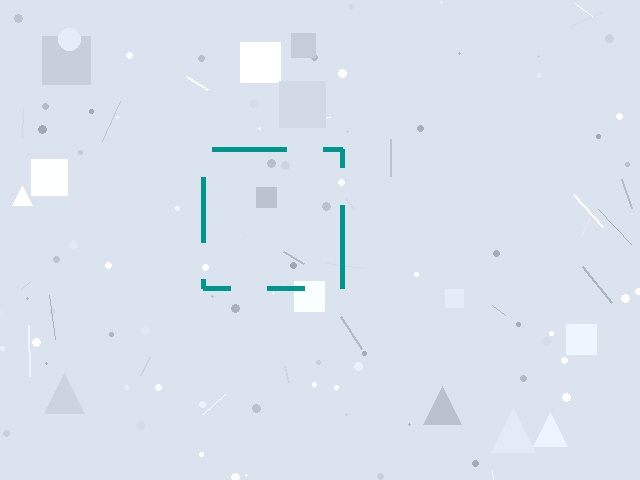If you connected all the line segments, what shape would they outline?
They would outline a square.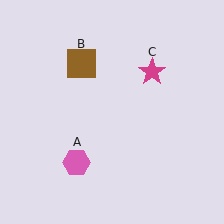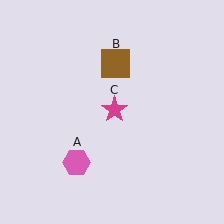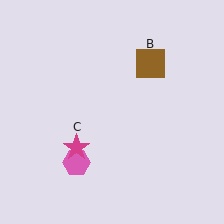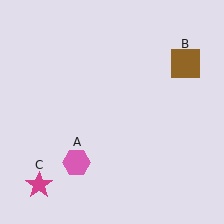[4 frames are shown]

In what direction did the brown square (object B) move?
The brown square (object B) moved right.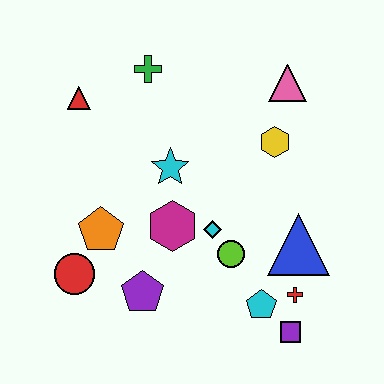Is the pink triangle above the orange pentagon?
Yes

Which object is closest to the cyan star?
The magenta hexagon is closest to the cyan star.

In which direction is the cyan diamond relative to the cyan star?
The cyan diamond is below the cyan star.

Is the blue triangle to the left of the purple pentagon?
No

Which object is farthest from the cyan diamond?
The red triangle is farthest from the cyan diamond.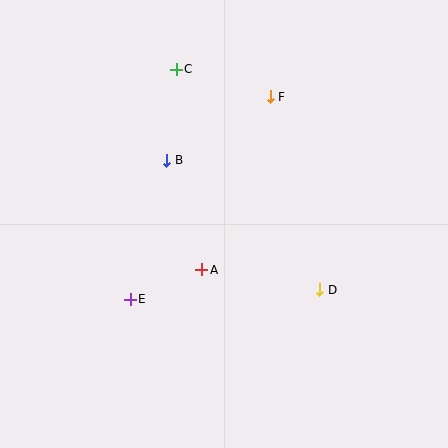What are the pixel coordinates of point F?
Point F is at (270, 97).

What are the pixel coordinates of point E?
Point E is at (130, 299).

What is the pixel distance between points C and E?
The distance between C and E is 235 pixels.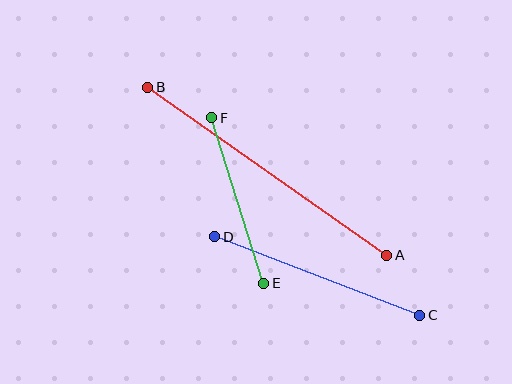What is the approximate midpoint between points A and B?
The midpoint is at approximately (267, 171) pixels.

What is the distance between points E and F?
The distance is approximately 173 pixels.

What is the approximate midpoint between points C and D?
The midpoint is at approximately (317, 276) pixels.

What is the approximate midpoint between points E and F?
The midpoint is at approximately (238, 201) pixels.